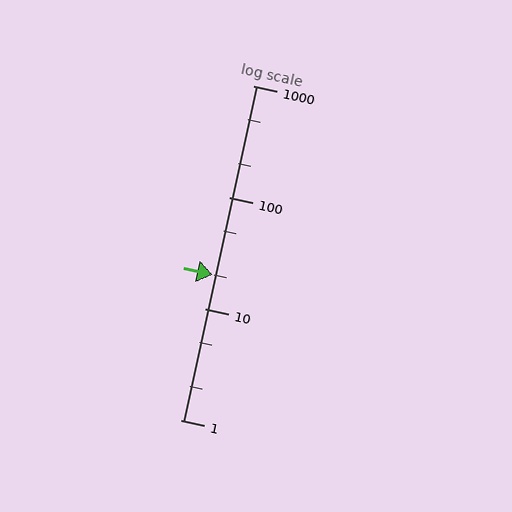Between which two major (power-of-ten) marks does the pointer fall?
The pointer is between 10 and 100.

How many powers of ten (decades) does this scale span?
The scale spans 3 decades, from 1 to 1000.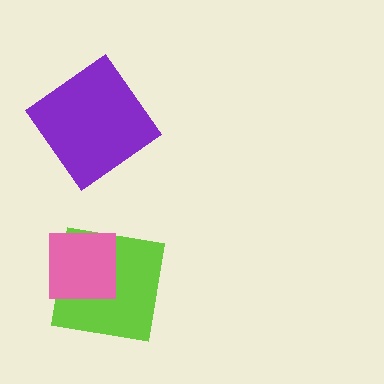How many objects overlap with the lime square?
1 object overlaps with the lime square.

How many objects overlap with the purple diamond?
0 objects overlap with the purple diamond.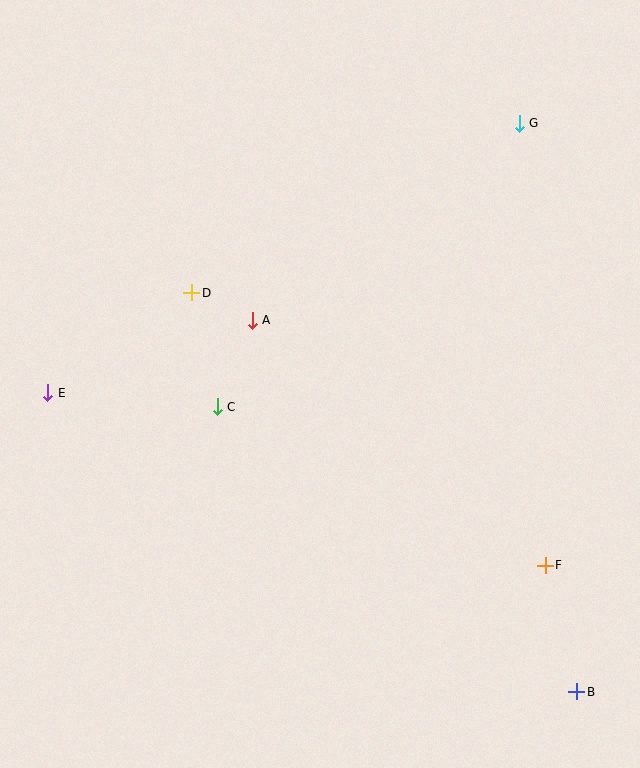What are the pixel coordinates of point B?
Point B is at (577, 692).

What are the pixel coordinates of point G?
Point G is at (519, 123).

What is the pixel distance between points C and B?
The distance between C and B is 458 pixels.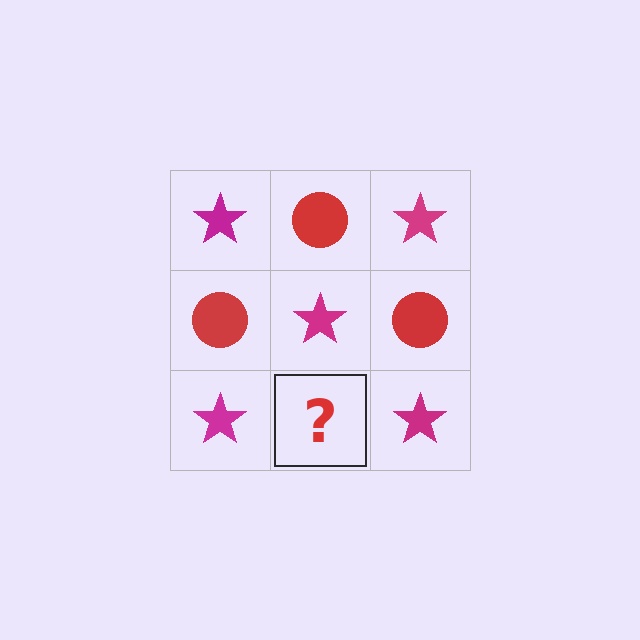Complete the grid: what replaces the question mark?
The question mark should be replaced with a red circle.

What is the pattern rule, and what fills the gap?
The rule is that it alternates magenta star and red circle in a checkerboard pattern. The gap should be filled with a red circle.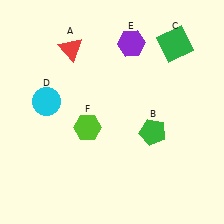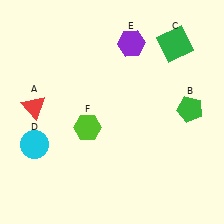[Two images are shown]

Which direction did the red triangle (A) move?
The red triangle (A) moved down.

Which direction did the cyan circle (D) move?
The cyan circle (D) moved down.